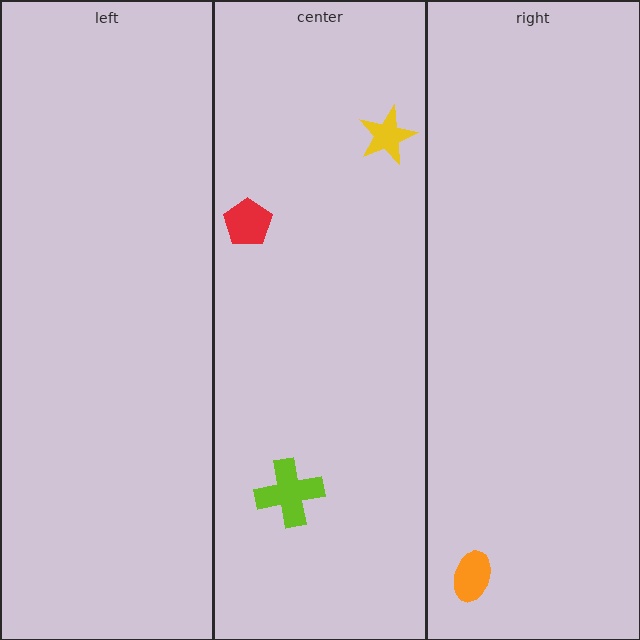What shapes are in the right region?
The orange ellipse.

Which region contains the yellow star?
The center region.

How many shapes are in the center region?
3.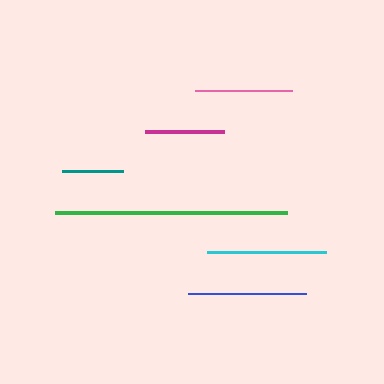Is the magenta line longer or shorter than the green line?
The green line is longer than the magenta line.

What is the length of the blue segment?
The blue segment is approximately 118 pixels long.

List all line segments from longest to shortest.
From longest to shortest: green, cyan, blue, pink, magenta, teal.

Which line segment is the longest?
The green line is the longest at approximately 232 pixels.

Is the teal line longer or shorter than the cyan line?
The cyan line is longer than the teal line.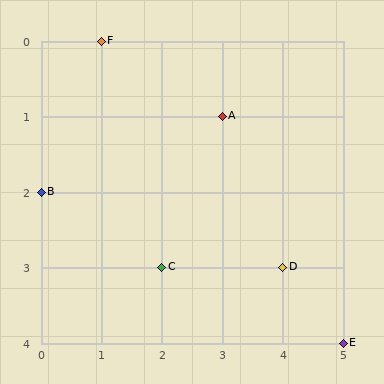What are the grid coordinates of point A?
Point A is at grid coordinates (3, 1).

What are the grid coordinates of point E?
Point E is at grid coordinates (5, 4).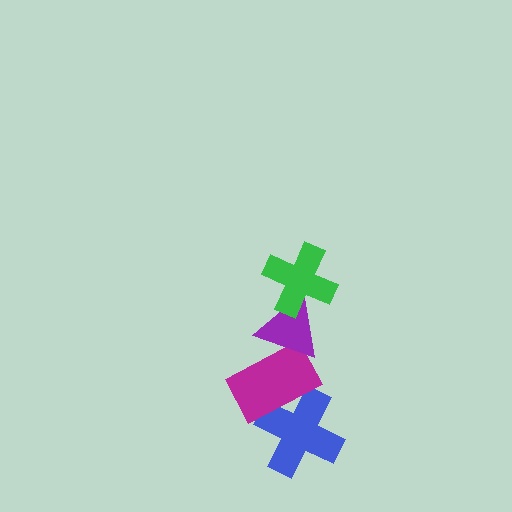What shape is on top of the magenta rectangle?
The purple triangle is on top of the magenta rectangle.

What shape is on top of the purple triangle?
The green cross is on top of the purple triangle.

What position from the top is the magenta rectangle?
The magenta rectangle is 3rd from the top.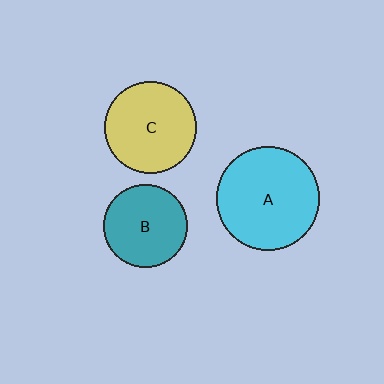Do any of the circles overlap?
No, none of the circles overlap.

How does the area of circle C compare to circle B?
Approximately 1.2 times.